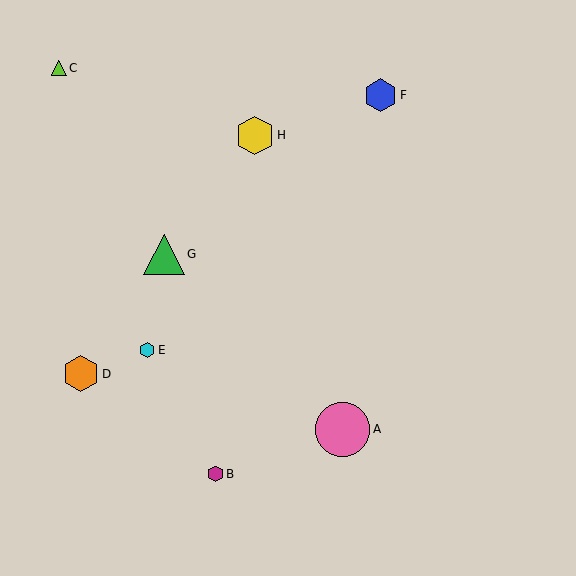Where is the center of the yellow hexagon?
The center of the yellow hexagon is at (255, 136).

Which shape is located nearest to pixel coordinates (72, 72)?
The lime triangle (labeled C) at (59, 68) is nearest to that location.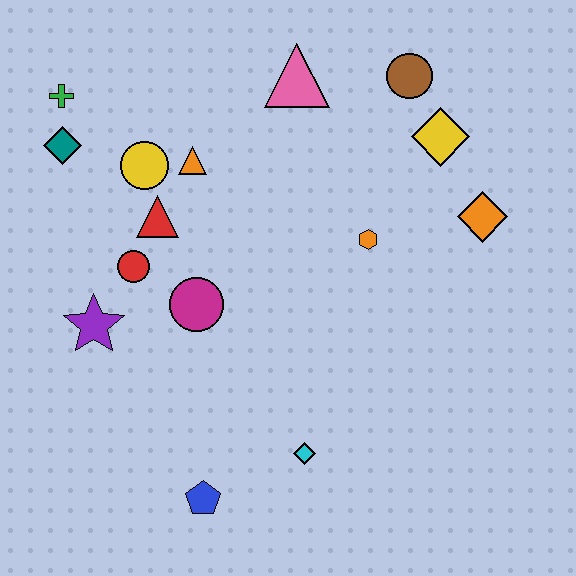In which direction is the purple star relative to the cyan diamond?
The purple star is to the left of the cyan diamond.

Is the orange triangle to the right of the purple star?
Yes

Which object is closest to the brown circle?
The yellow diamond is closest to the brown circle.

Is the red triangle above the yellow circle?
No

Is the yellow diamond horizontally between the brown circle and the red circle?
No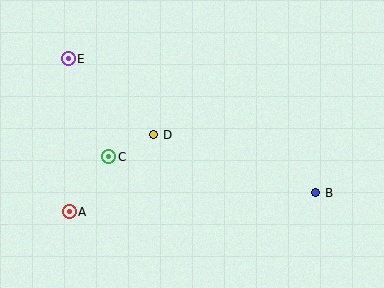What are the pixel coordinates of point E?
Point E is at (68, 58).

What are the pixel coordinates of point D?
Point D is at (154, 135).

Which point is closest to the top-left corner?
Point E is closest to the top-left corner.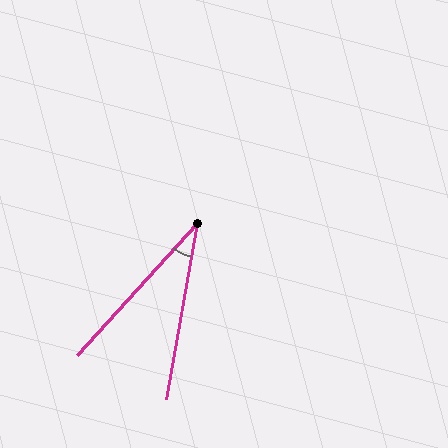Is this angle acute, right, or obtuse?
It is acute.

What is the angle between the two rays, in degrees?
Approximately 32 degrees.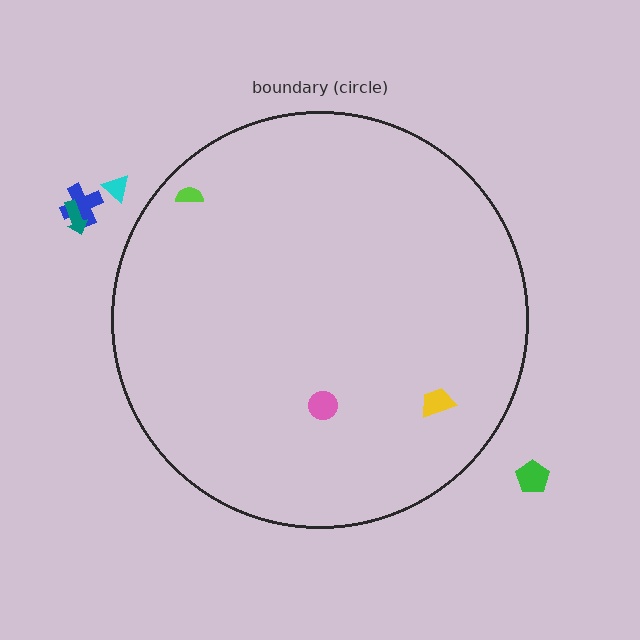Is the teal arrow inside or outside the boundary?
Outside.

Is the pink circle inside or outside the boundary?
Inside.